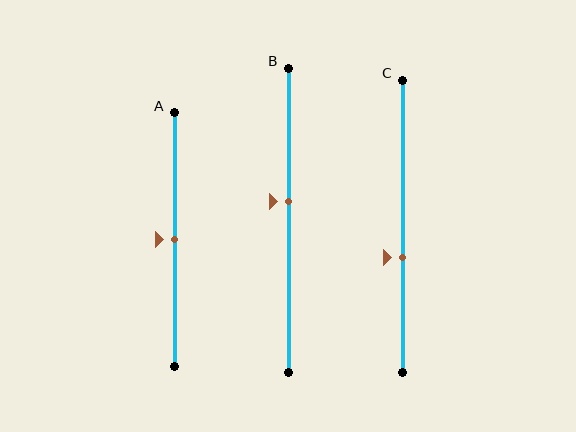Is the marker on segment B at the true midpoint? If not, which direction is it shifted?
No, the marker on segment B is shifted upward by about 6% of the segment length.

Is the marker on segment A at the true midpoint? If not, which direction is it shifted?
Yes, the marker on segment A is at the true midpoint.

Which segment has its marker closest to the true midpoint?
Segment A has its marker closest to the true midpoint.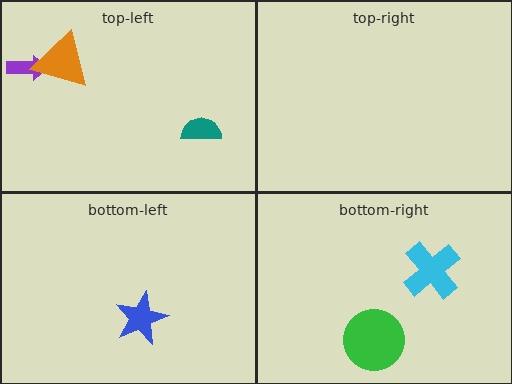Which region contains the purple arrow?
The top-left region.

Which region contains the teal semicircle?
The top-left region.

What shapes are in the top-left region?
The purple arrow, the teal semicircle, the orange triangle.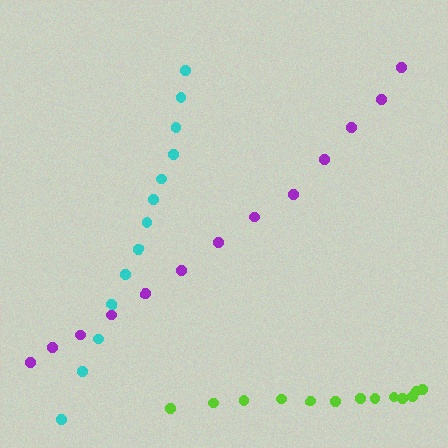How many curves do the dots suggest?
There are 3 distinct paths.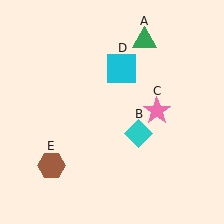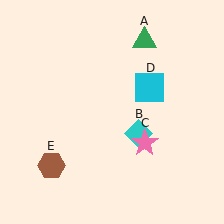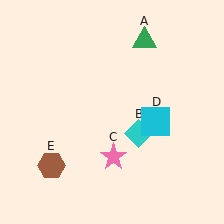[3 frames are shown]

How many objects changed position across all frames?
2 objects changed position: pink star (object C), cyan square (object D).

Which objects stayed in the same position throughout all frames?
Green triangle (object A) and cyan diamond (object B) and brown hexagon (object E) remained stationary.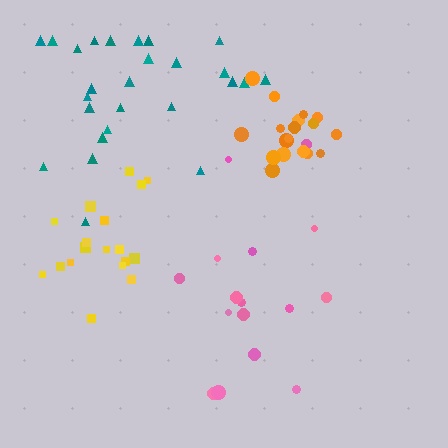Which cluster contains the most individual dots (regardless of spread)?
Teal (27).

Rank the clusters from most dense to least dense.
orange, yellow, teal, pink.